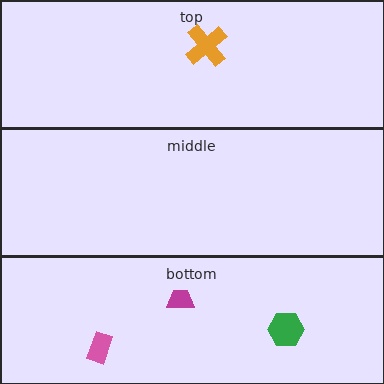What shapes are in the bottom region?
The pink rectangle, the magenta trapezoid, the green hexagon.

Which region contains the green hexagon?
The bottom region.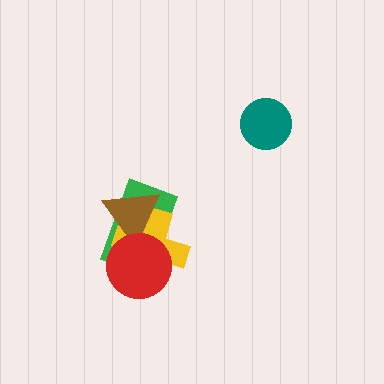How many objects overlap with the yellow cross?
3 objects overlap with the yellow cross.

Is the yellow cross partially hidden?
Yes, it is partially covered by another shape.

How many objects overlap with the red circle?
3 objects overlap with the red circle.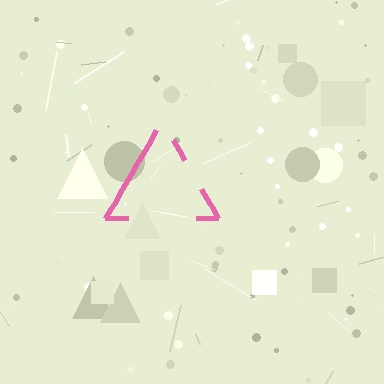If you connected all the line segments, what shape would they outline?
They would outline a triangle.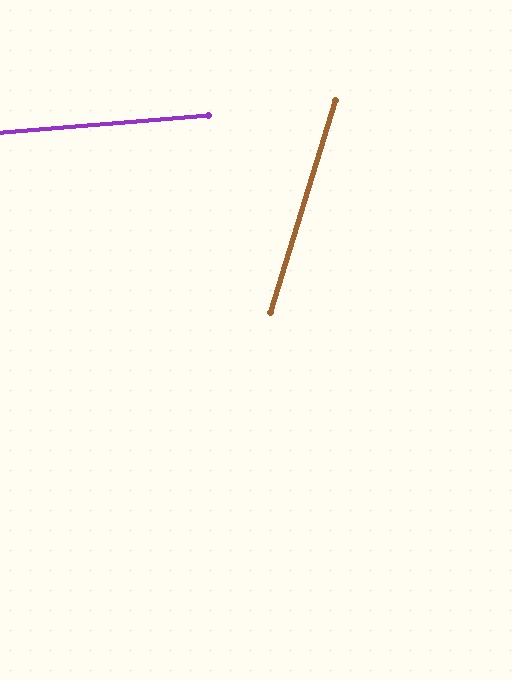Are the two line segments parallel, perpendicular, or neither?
Neither parallel nor perpendicular — they differ by about 68°.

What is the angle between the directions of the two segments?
Approximately 68 degrees.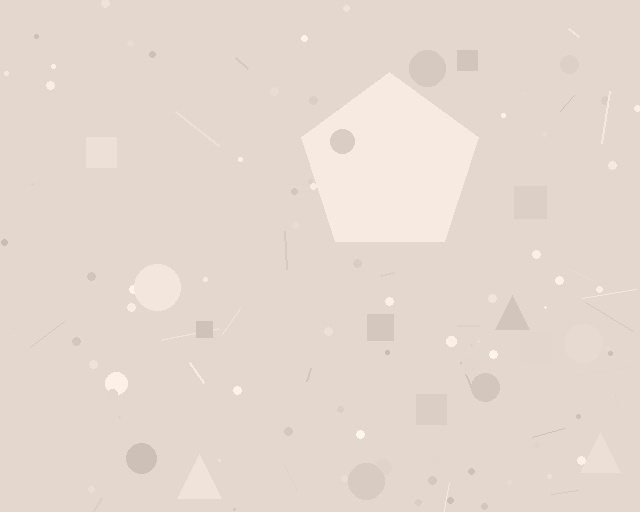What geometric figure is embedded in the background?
A pentagon is embedded in the background.